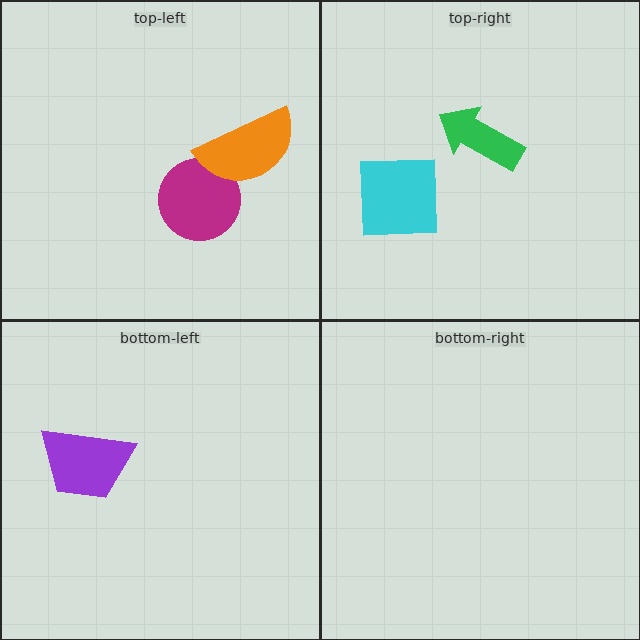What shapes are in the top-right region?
The cyan square, the green arrow.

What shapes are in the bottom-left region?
The purple trapezoid.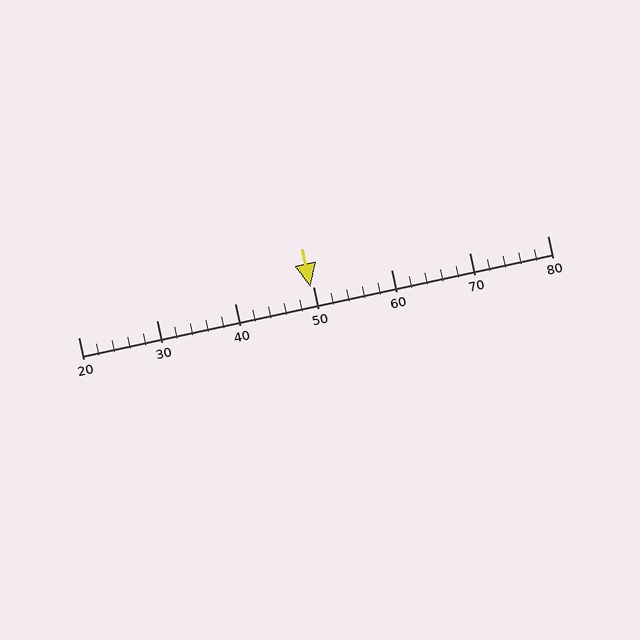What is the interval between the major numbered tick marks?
The major tick marks are spaced 10 units apart.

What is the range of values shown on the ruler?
The ruler shows values from 20 to 80.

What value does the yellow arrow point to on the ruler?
The yellow arrow points to approximately 50.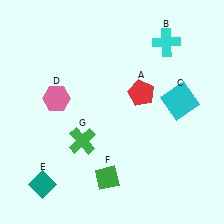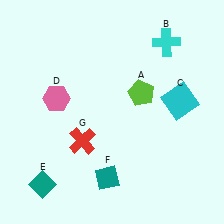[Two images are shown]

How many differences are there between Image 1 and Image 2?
There are 3 differences between the two images.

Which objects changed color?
A changed from red to lime. F changed from green to teal. G changed from green to red.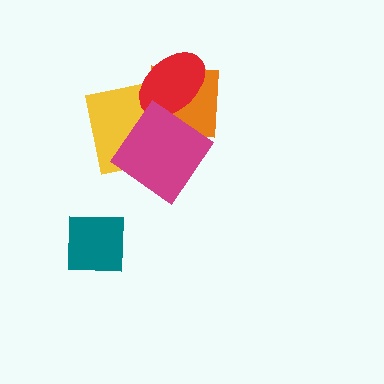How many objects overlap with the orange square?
3 objects overlap with the orange square.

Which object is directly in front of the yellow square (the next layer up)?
The orange square is directly in front of the yellow square.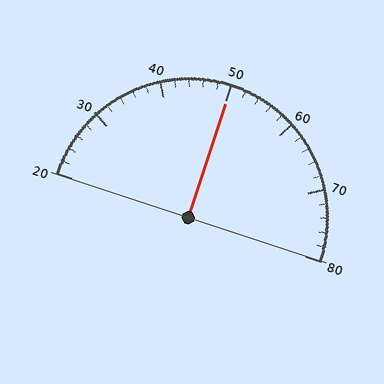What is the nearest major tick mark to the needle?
The nearest major tick mark is 50.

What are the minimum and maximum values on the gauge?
The gauge ranges from 20 to 80.